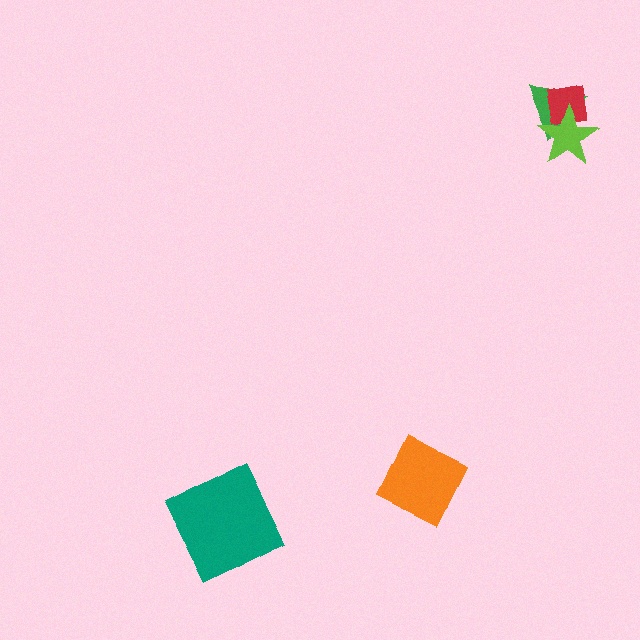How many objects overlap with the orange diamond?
0 objects overlap with the orange diamond.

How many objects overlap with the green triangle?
2 objects overlap with the green triangle.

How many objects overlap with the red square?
2 objects overlap with the red square.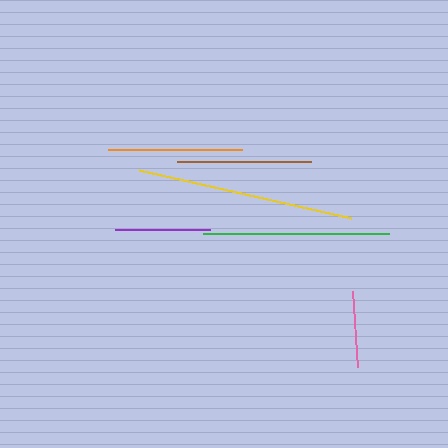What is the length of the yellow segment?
The yellow segment is approximately 218 pixels long.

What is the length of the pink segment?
The pink segment is approximately 76 pixels long.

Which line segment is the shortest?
The pink line is the shortest at approximately 76 pixels.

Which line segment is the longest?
The yellow line is the longest at approximately 218 pixels.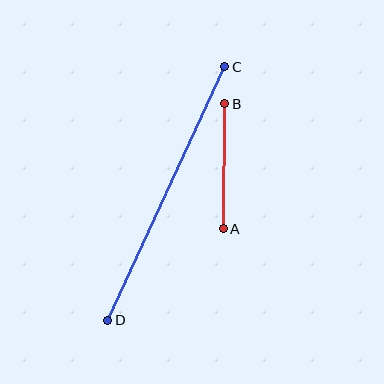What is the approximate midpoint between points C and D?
The midpoint is at approximately (166, 194) pixels.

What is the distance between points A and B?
The distance is approximately 125 pixels.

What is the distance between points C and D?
The distance is approximately 279 pixels.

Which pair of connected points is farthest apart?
Points C and D are farthest apart.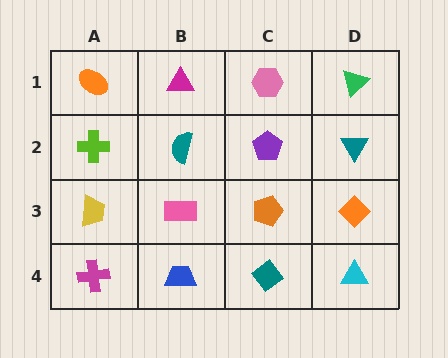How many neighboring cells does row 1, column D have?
2.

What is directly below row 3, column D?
A cyan triangle.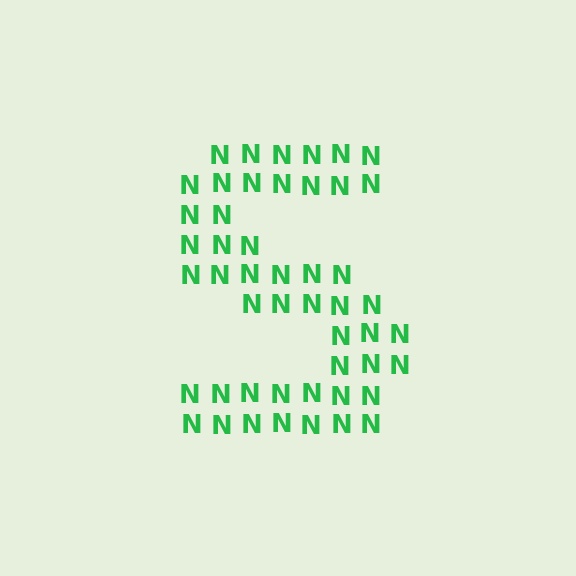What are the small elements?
The small elements are letter N's.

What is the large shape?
The large shape is the letter S.